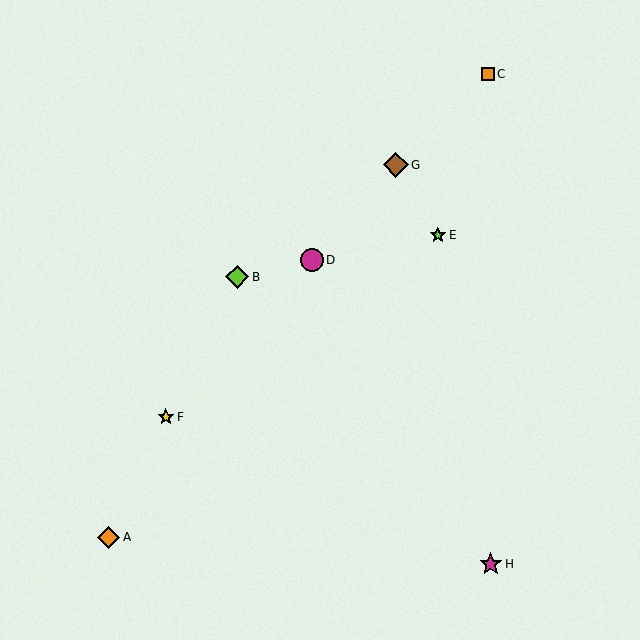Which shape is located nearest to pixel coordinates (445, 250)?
The lime star (labeled E) at (438, 235) is nearest to that location.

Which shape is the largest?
The brown diamond (labeled G) is the largest.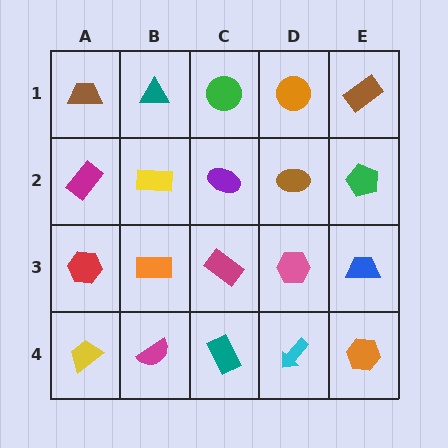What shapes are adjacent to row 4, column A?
A red hexagon (row 3, column A), a magenta semicircle (row 4, column B).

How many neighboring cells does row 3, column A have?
3.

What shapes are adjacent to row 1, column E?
A green pentagon (row 2, column E), an orange circle (row 1, column D).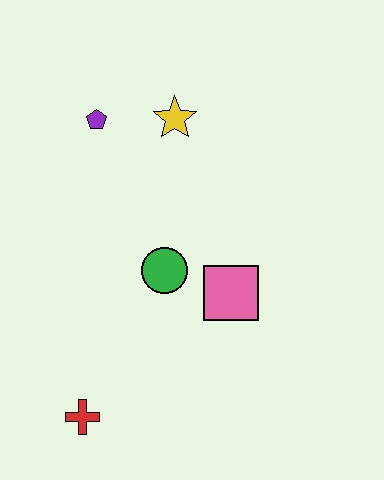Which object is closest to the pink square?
The green circle is closest to the pink square.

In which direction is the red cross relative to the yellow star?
The red cross is below the yellow star.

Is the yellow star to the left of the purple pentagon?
No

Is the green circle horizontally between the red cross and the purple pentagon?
No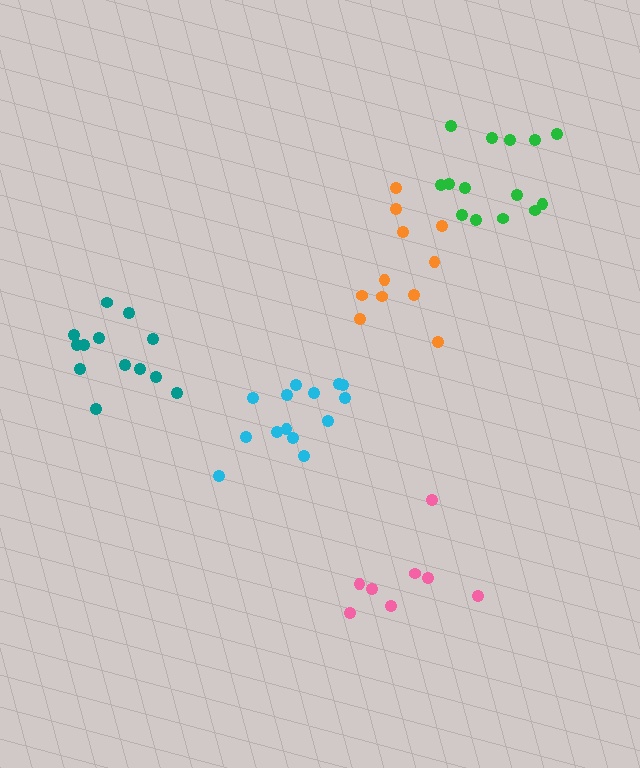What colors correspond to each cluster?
The clusters are colored: cyan, orange, teal, green, pink.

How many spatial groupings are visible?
There are 5 spatial groupings.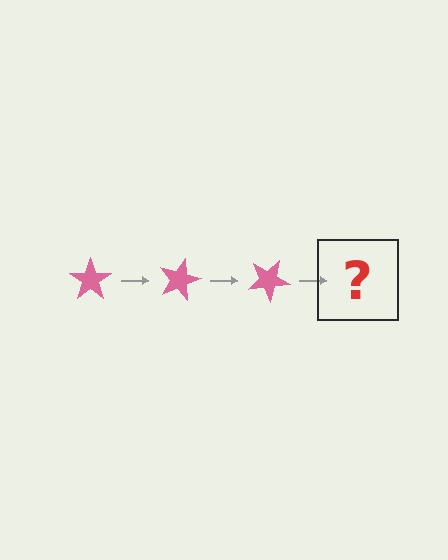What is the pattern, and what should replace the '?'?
The pattern is that the star rotates 15 degrees each step. The '?' should be a pink star rotated 45 degrees.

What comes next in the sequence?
The next element should be a pink star rotated 45 degrees.